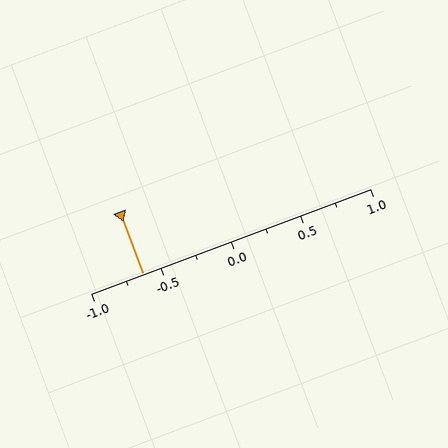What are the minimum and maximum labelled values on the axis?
The axis runs from -1.0 to 1.0.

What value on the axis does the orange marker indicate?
The marker indicates approximately -0.62.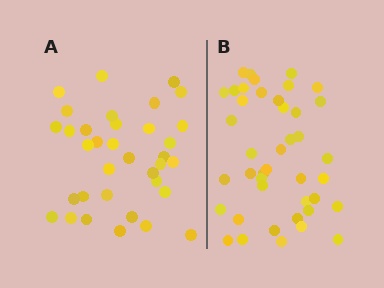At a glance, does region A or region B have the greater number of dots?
Region B (the right region) has more dots.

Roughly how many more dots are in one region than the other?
Region B has roughly 8 or so more dots than region A.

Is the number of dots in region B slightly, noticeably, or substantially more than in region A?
Region B has only slightly more — the two regions are fairly close. The ratio is roughly 1.2 to 1.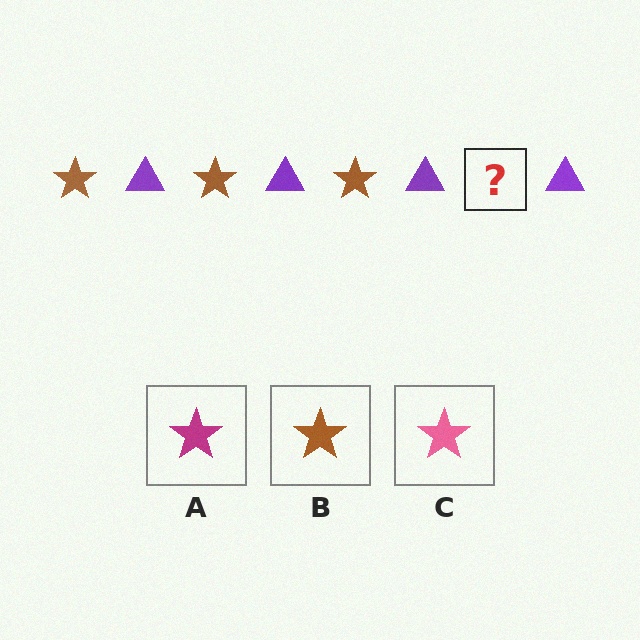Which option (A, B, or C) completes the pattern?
B.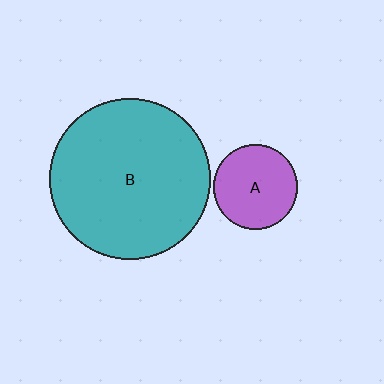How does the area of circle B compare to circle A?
Approximately 3.6 times.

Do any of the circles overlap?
No, none of the circles overlap.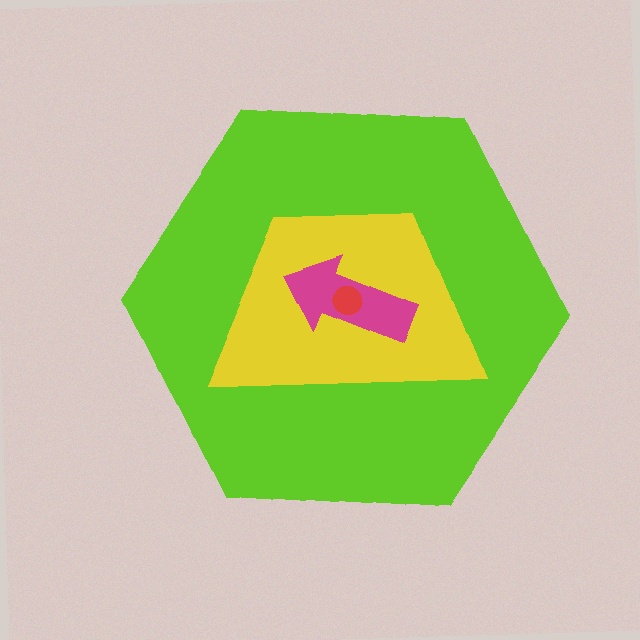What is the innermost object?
The red circle.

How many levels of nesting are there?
4.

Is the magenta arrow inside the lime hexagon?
Yes.